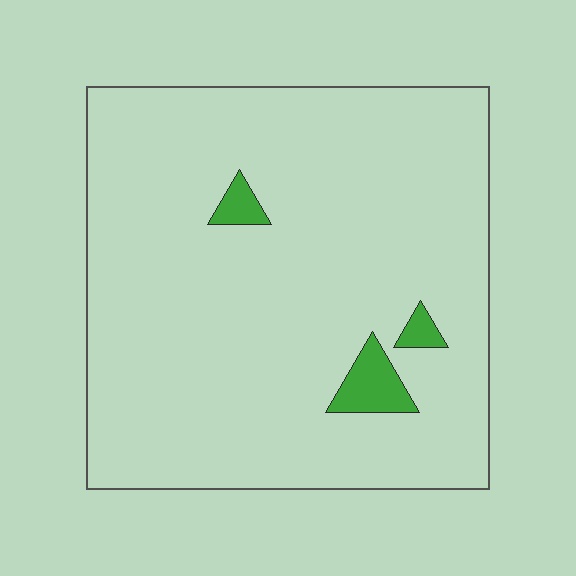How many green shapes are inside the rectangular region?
3.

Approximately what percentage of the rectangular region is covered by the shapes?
Approximately 5%.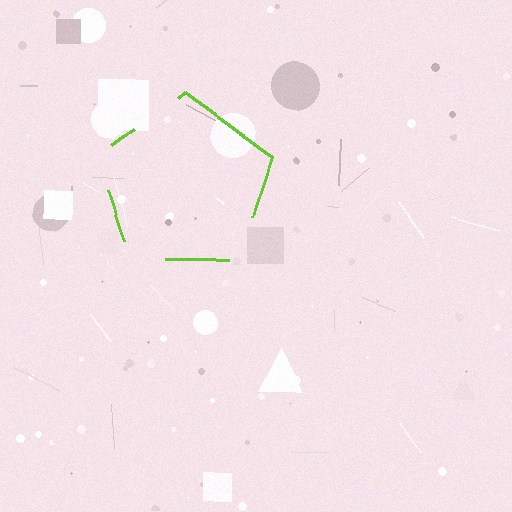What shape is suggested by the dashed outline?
The dashed outline suggests a pentagon.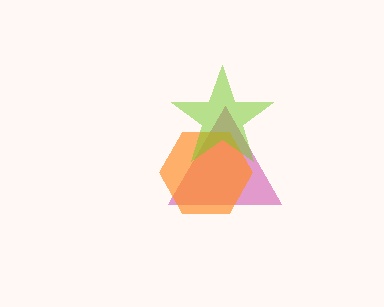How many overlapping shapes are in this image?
There are 3 overlapping shapes in the image.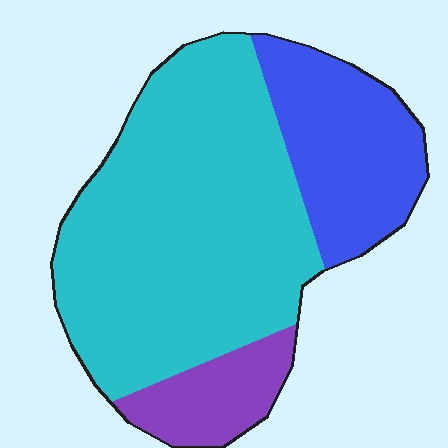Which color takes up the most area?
Cyan, at roughly 65%.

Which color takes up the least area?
Purple, at roughly 10%.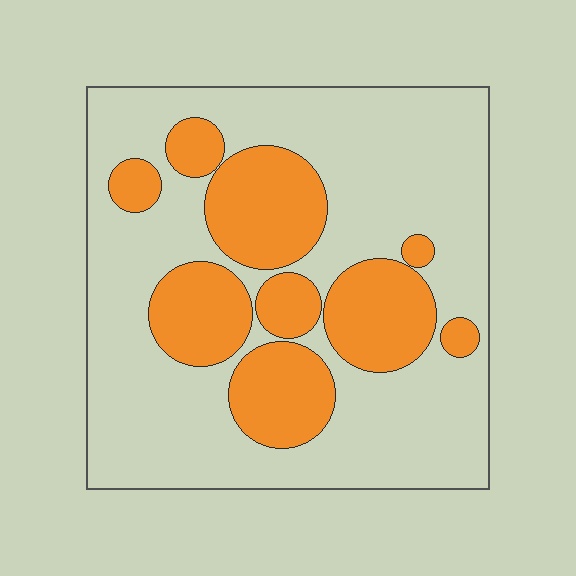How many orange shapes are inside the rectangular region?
9.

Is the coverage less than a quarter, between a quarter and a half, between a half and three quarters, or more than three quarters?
Between a quarter and a half.